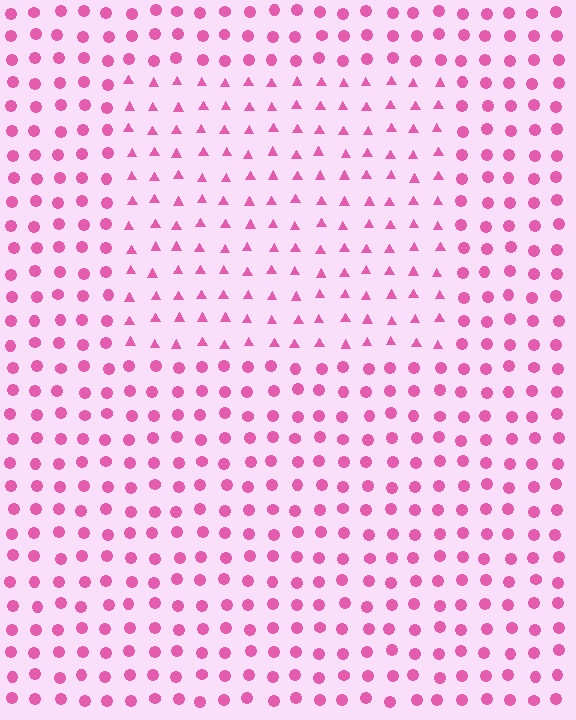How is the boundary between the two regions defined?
The boundary is defined by a change in element shape: triangles inside vs. circles outside. All elements share the same color and spacing.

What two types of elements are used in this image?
The image uses triangles inside the rectangle region and circles outside it.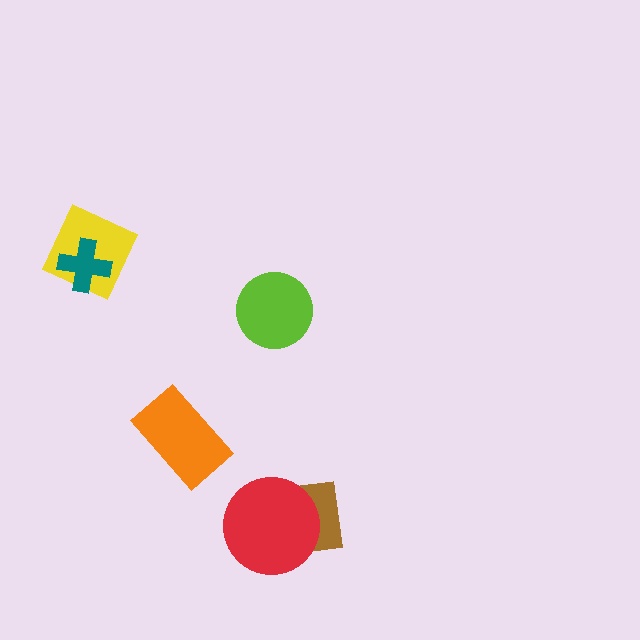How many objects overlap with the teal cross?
1 object overlaps with the teal cross.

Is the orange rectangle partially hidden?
No, no other shape covers it.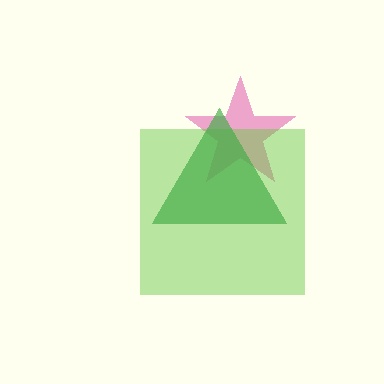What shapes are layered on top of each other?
The layered shapes are: a pink star, a lime square, a green triangle.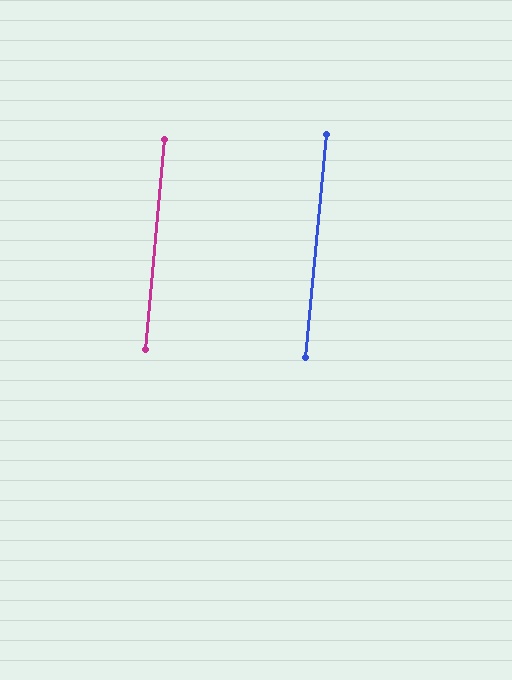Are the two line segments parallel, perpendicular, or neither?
Parallel — their directions differ by only 0.3°.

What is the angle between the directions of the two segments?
Approximately 0 degrees.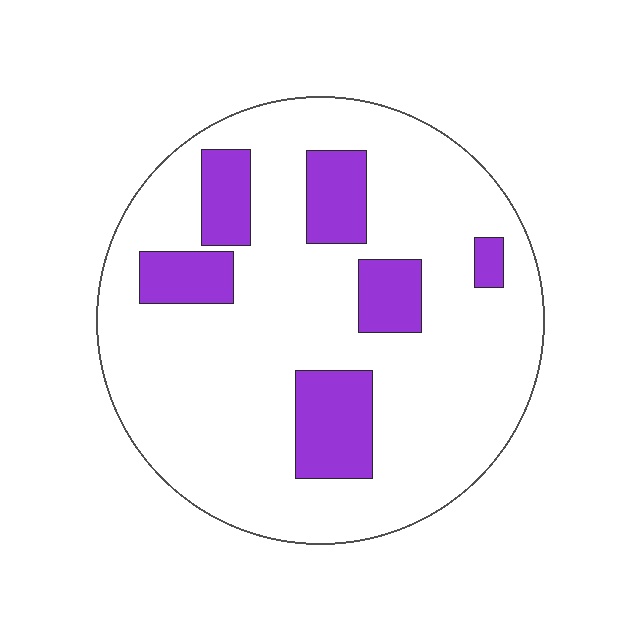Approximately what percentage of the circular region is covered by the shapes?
Approximately 20%.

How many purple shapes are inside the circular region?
6.